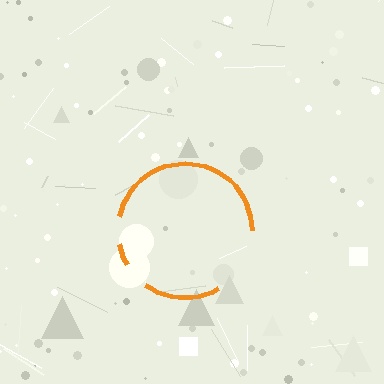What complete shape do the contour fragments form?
The contour fragments form a circle.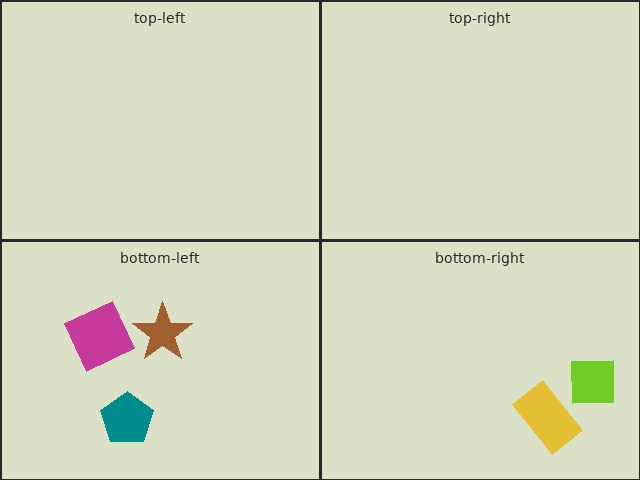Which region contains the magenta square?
The bottom-left region.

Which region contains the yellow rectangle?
The bottom-right region.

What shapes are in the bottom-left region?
The magenta square, the teal pentagon, the brown star.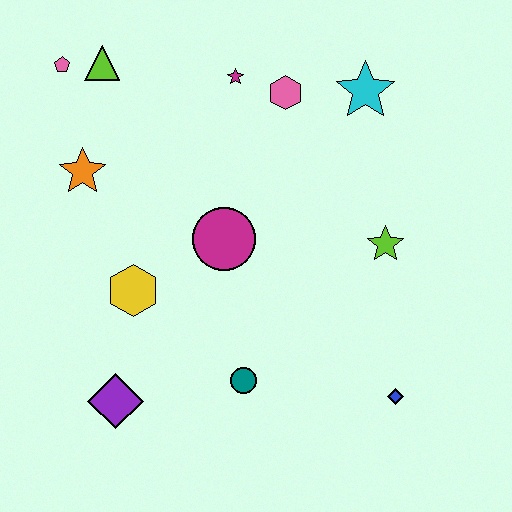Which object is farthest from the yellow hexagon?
The cyan star is farthest from the yellow hexagon.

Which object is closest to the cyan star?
The pink hexagon is closest to the cyan star.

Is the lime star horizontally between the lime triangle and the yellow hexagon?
No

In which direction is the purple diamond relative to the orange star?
The purple diamond is below the orange star.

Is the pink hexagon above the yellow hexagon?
Yes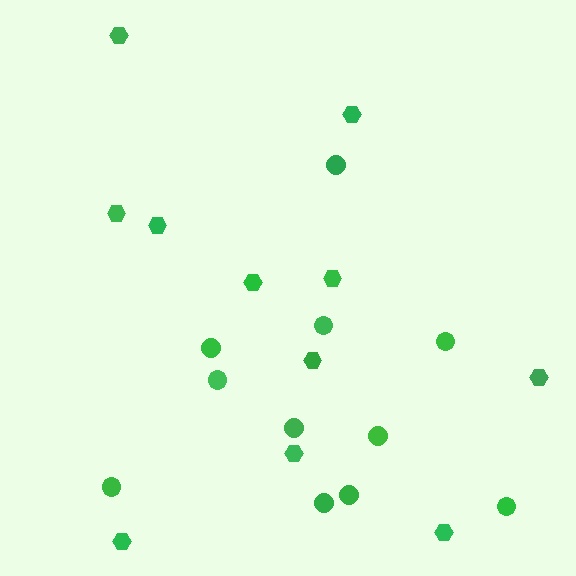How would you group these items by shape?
There are 2 groups: one group of circles (11) and one group of hexagons (11).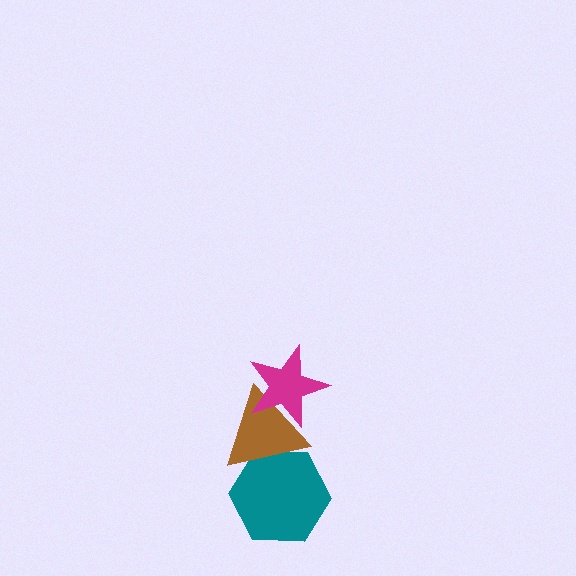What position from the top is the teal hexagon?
The teal hexagon is 3rd from the top.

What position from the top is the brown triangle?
The brown triangle is 2nd from the top.